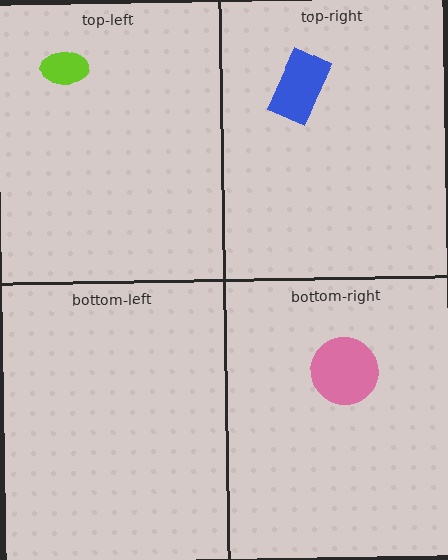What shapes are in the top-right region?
The blue rectangle.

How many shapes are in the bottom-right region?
1.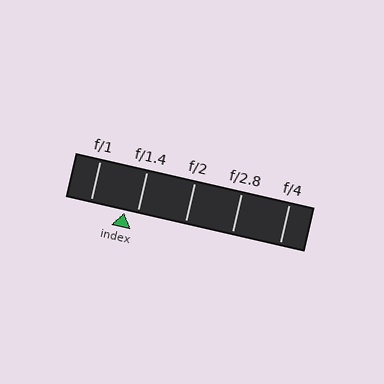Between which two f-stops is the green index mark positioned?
The index mark is between f/1 and f/1.4.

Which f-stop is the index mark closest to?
The index mark is closest to f/1.4.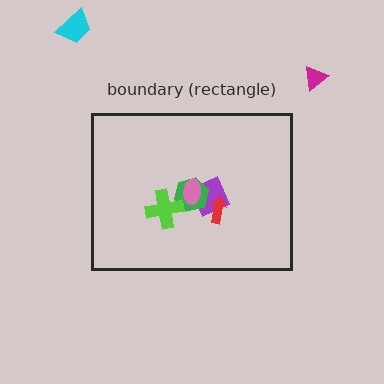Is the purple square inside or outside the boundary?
Inside.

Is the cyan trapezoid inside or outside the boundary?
Outside.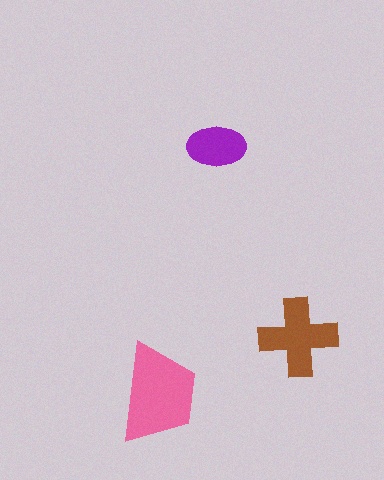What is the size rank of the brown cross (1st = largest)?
2nd.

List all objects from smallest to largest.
The purple ellipse, the brown cross, the pink trapezoid.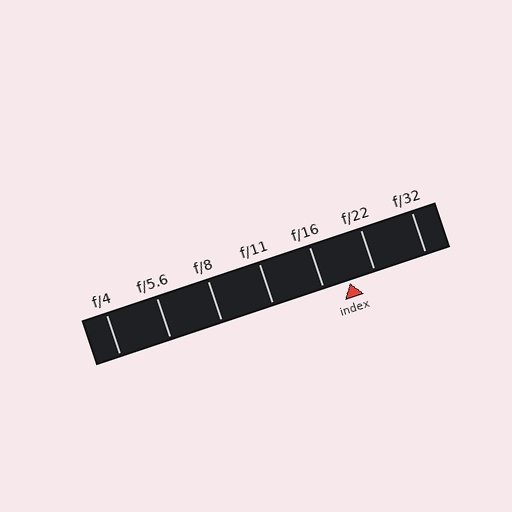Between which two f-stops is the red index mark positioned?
The index mark is between f/16 and f/22.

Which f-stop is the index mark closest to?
The index mark is closest to f/16.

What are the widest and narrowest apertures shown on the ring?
The widest aperture shown is f/4 and the narrowest is f/32.